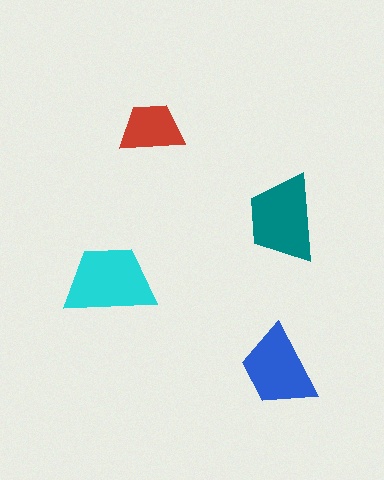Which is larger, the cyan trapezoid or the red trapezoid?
The cyan one.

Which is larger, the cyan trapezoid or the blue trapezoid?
The cyan one.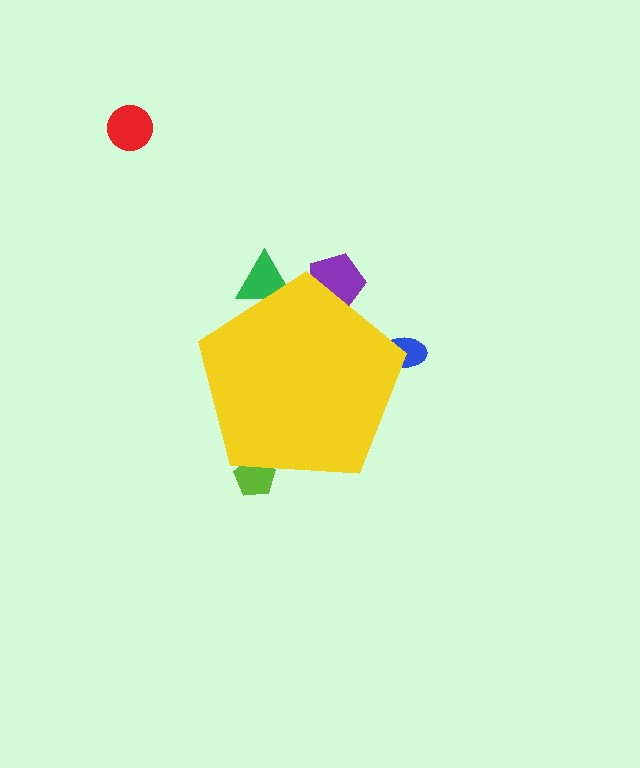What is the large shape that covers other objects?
A yellow pentagon.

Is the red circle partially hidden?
No, the red circle is fully visible.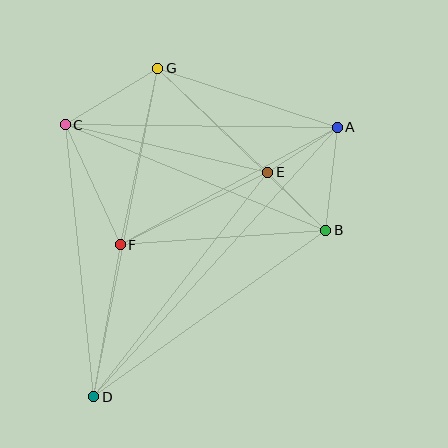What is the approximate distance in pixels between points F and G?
The distance between F and G is approximately 180 pixels.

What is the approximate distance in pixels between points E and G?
The distance between E and G is approximately 151 pixels.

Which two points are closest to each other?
Points B and E are closest to each other.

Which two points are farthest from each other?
Points A and D are farthest from each other.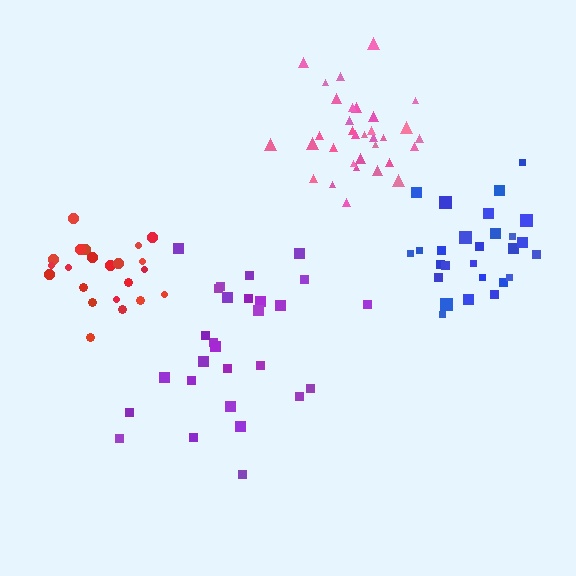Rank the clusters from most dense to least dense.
pink, red, blue, purple.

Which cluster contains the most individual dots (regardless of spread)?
Pink (33).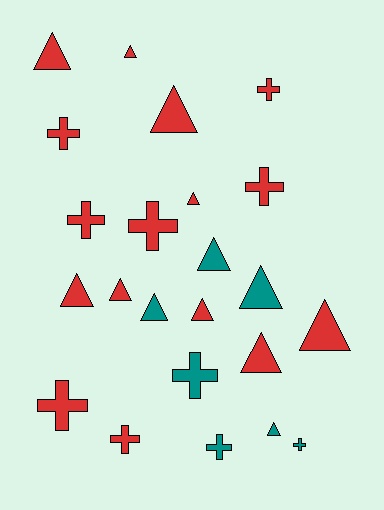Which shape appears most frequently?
Triangle, with 13 objects.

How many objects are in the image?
There are 23 objects.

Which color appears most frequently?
Red, with 16 objects.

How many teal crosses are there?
There are 3 teal crosses.